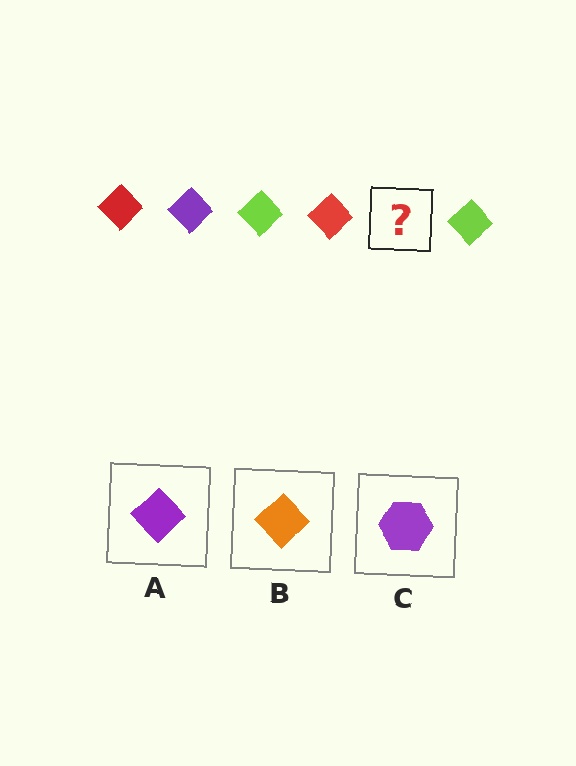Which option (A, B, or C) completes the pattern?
A.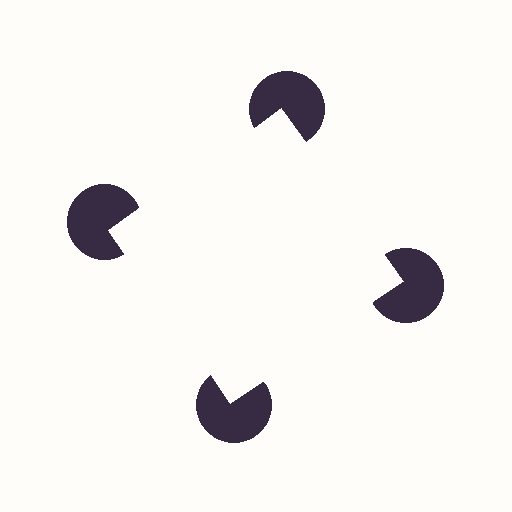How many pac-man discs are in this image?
There are 4 — one at each vertex of the illusory square.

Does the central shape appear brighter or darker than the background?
It typically appears slightly brighter than the background, even though no actual brightness change is drawn.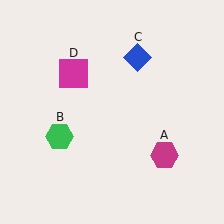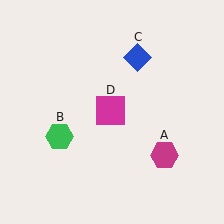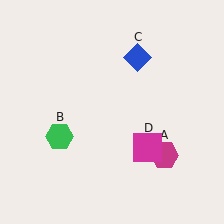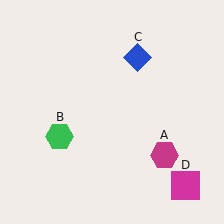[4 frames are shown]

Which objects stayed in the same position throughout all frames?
Magenta hexagon (object A) and green hexagon (object B) and blue diamond (object C) remained stationary.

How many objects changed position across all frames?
1 object changed position: magenta square (object D).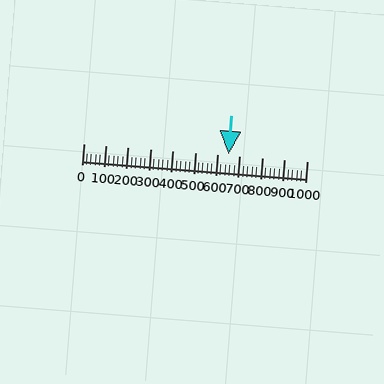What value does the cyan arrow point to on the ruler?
The cyan arrow points to approximately 650.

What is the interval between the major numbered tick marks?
The major tick marks are spaced 100 units apart.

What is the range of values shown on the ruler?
The ruler shows values from 0 to 1000.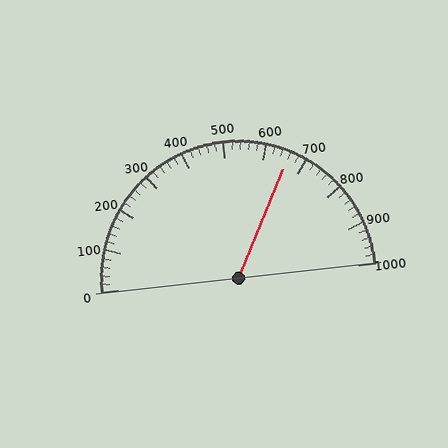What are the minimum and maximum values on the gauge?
The gauge ranges from 0 to 1000.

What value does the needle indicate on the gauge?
The needle indicates approximately 660.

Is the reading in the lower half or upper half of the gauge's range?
The reading is in the upper half of the range (0 to 1000).